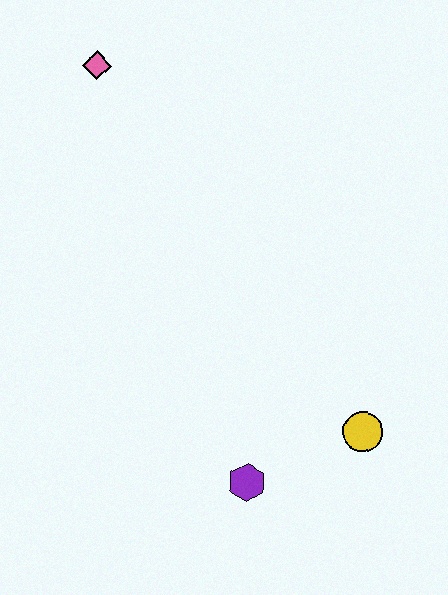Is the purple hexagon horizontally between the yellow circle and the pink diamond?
Yes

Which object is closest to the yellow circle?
The purple hexagon is closest to the yellow circle.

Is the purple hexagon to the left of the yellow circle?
Yes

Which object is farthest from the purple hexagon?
The pink diamond is farthest from the purple hexagon.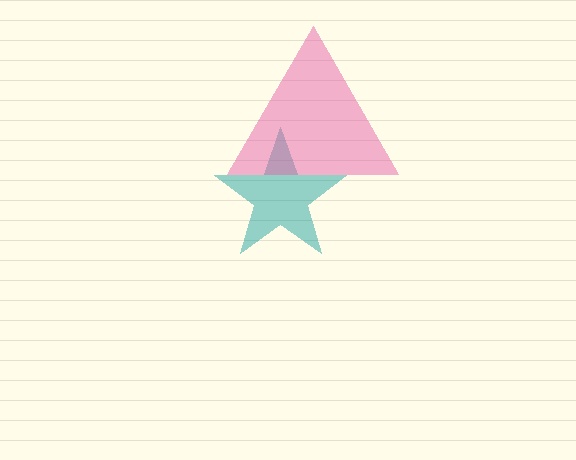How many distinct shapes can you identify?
There are 2 distinct shapes: a teal star, a pink triangle.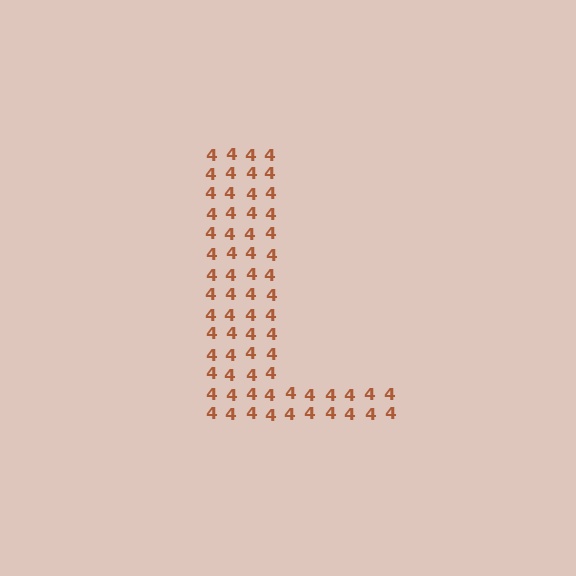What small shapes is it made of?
It is made of small digit 4's.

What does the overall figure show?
The overall figure shows the letter L.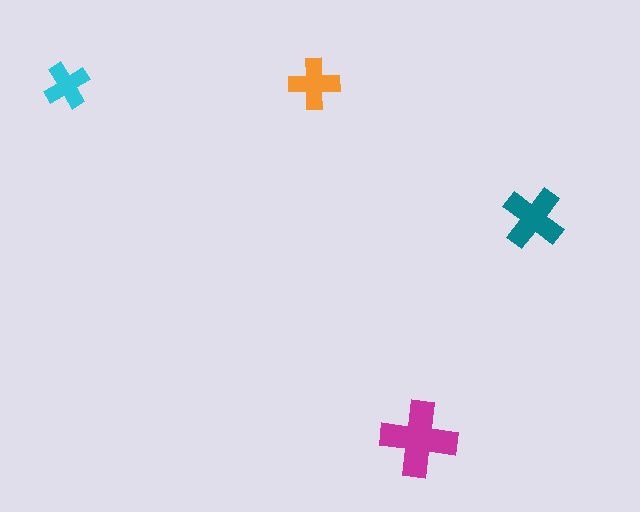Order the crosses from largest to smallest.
the magenta one, the teal one, the orange one, the cyan one.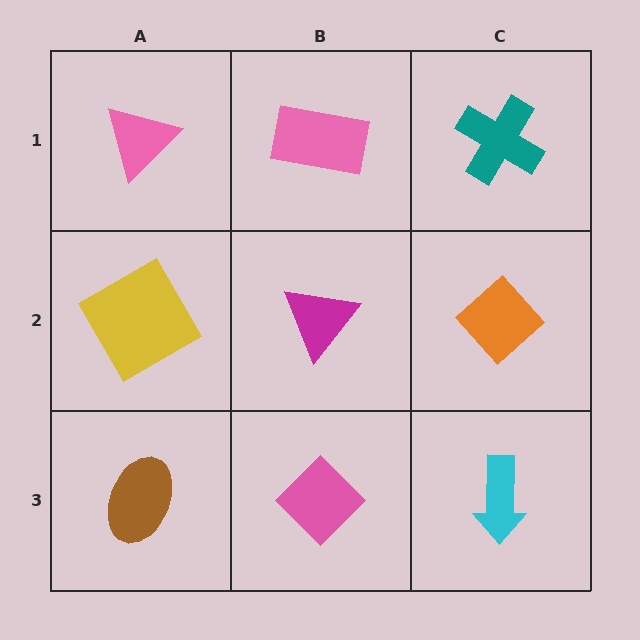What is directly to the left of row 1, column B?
A pink triangle.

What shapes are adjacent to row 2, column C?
A teal cross (row 1, column C), a cyan arrow (row 3, column C), a magenta triangle (row 2, column B).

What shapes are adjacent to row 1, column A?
A yellow square (row 2, column A), a pink rectangle (row 1, column B).